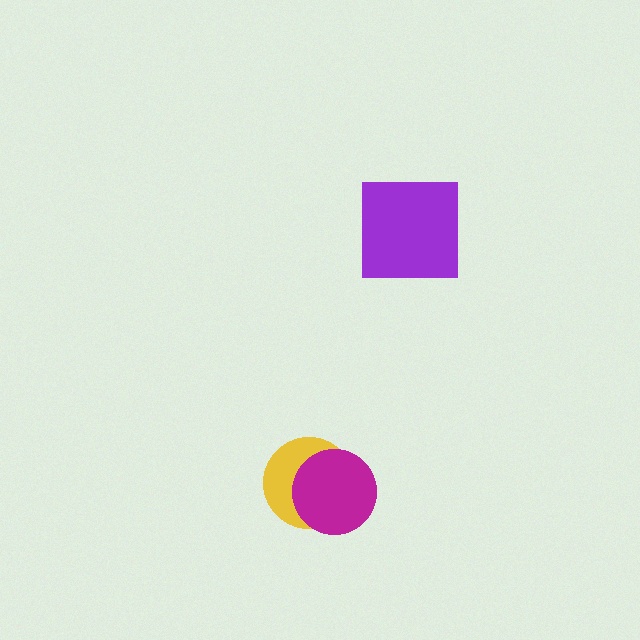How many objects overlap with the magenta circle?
1 object overlaps with the magenta circle.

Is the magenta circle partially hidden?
No, no other shape covers it.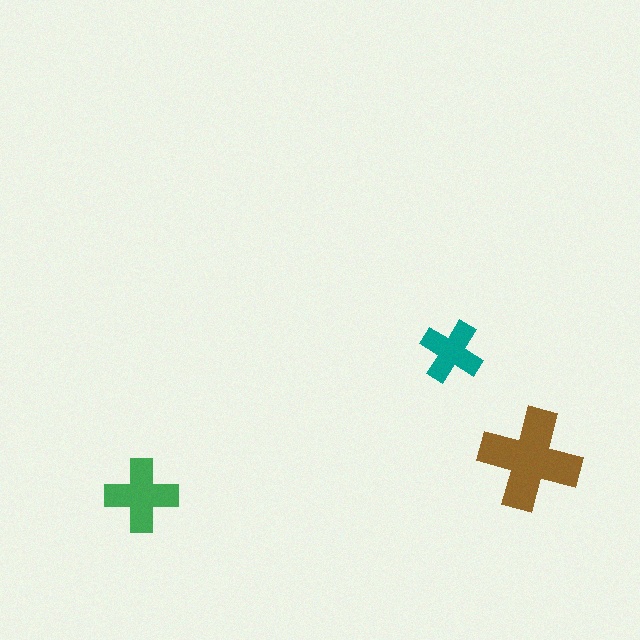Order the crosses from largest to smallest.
the brown one, the green one, the teal one.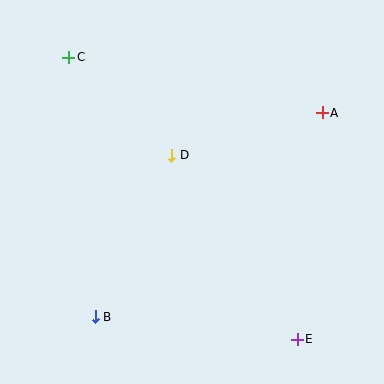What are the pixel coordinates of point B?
Point B is at (95, 317).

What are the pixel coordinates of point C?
Point C is at (69, 57).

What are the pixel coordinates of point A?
Point A is at (322, 113).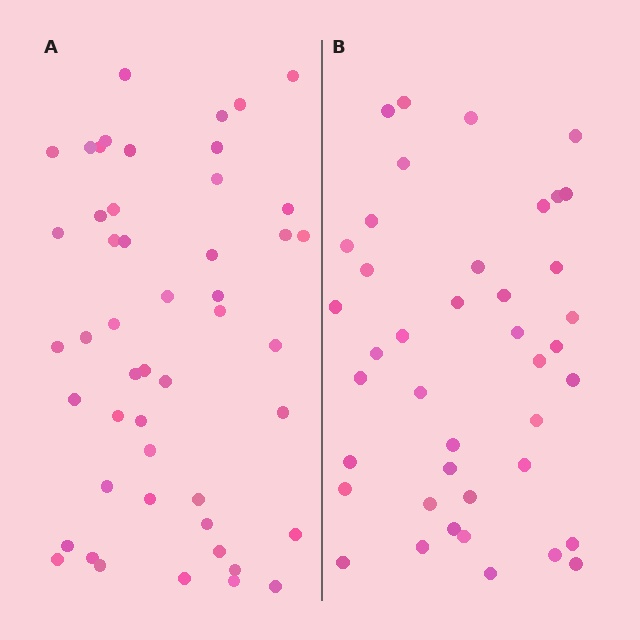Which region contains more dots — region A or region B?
Region A (the left region) has more dots.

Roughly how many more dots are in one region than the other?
Region A has roughly 8 or so more dots than region B.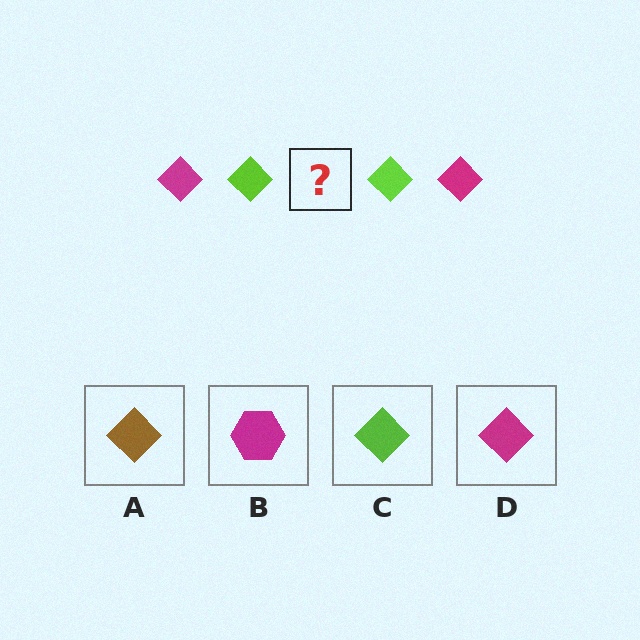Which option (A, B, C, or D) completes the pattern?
D.